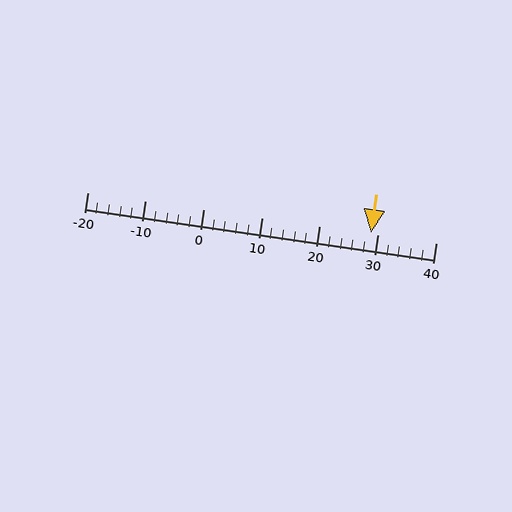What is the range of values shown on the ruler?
The ruler shows values from -20 to 40.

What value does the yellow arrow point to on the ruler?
The yellow arrow points to approximately 29.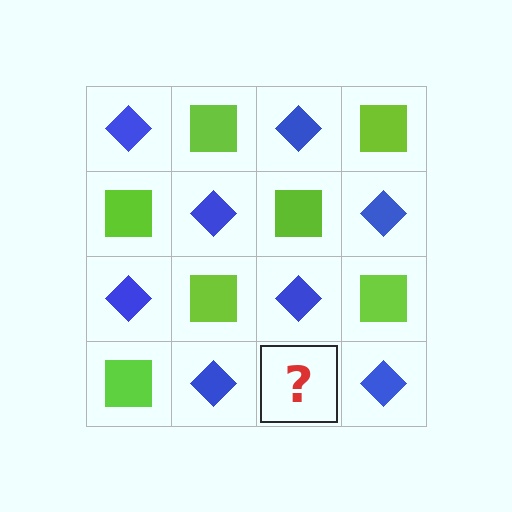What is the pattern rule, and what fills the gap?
The rule is that it alternates blue diamond and lime square in a checkerboard pattern. The gap should be filled with a lime square.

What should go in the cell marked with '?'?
The missing cell should contain a lime square.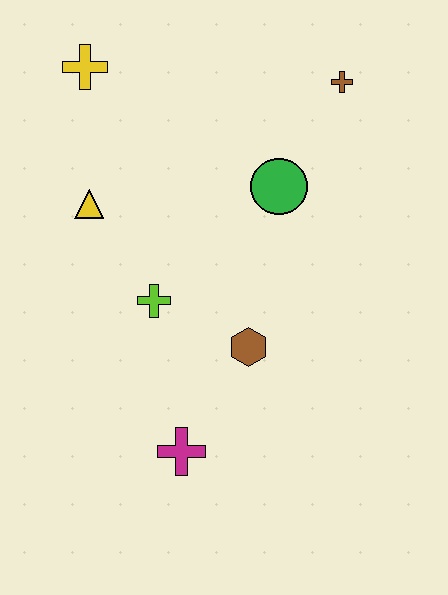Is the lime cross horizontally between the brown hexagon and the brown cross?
No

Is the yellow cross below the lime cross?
No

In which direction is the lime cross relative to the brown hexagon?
The lime cross is to the left of the brown hexagon.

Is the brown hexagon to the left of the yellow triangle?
No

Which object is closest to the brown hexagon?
The lime cross is closest to the brown hexagon.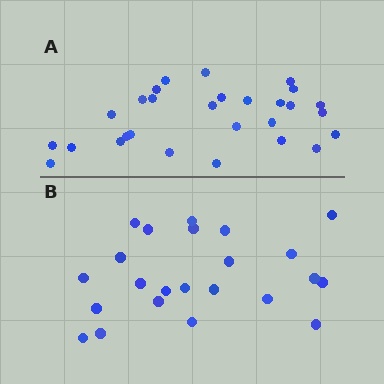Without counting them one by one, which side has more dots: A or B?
Region A (the top region) has more dots.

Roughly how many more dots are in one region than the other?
Region A has about 5 more dots than region B.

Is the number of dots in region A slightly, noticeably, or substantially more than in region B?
Region A has only slightly more — the two regions are fairly close. The ratio is roughly 1.2 to 1.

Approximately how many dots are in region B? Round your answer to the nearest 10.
About 20 dots. (The exact count is 23, which rounds to 20.)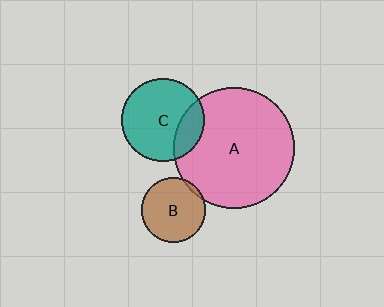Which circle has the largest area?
Circle A (pink).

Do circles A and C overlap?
Yes.